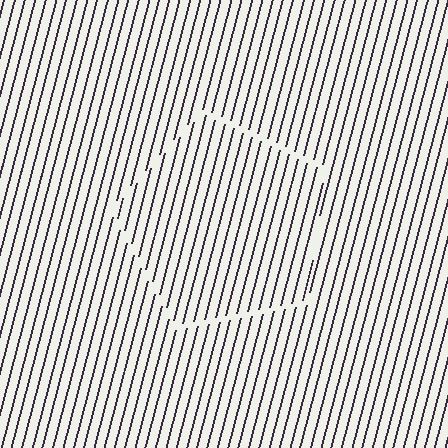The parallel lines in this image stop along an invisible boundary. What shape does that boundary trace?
An illusory pentagon. The interior of the shape contains the same grating, shifted by half a period — the contour is defined by the phase discontinuity where line-ends from the inner and outer gratings abut.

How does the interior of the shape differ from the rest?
The interior of the shape contains the same grating, shifted by half a period — the contour is defined by the phase discontinuity where line-ends from the inner and outer gratings abut.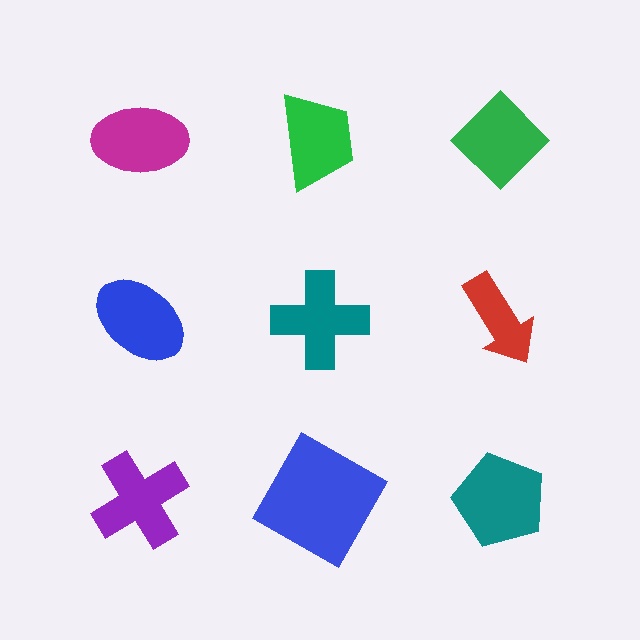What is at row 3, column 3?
A teal pentagon.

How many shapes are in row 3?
3 shapes.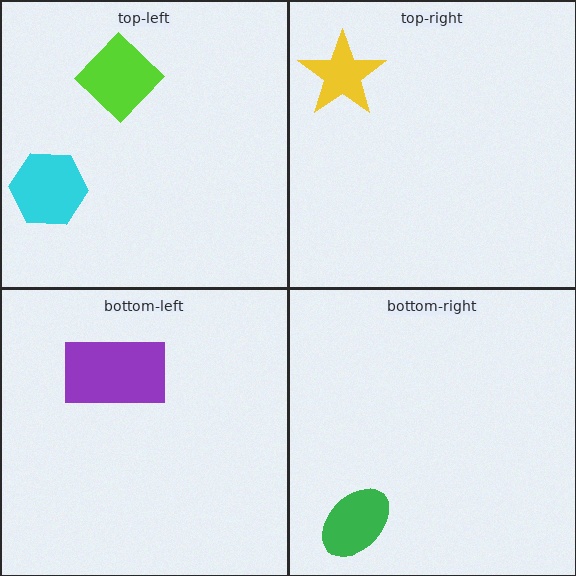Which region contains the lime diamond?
The top-left region.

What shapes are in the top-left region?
The lime diamond, the cyan hexagon.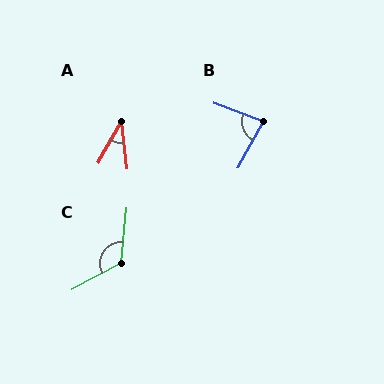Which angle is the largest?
C, at approximately 123 degrees.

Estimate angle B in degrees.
Approximately 81 degrees.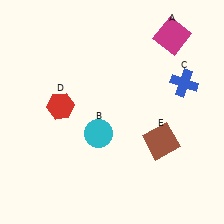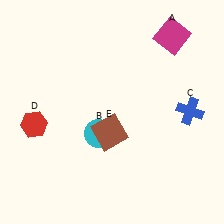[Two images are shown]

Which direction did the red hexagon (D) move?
The red hexagon (D) moved left.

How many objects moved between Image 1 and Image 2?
3 objects moved between the two images.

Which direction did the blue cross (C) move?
The blue cross (C) moved down.